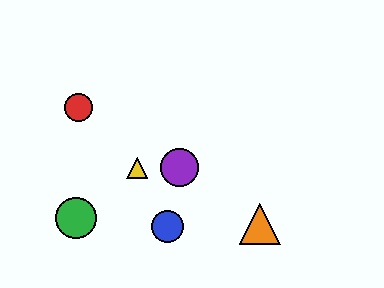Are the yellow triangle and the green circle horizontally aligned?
No, the yellow triangle is at y≈168 and the green circle is at y≈218.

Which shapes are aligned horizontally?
The yellow triangle, the purple circle are aligned horizontally.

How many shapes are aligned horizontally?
2 shapes (the yellow triangle, the purple circle) are aligned horizontally.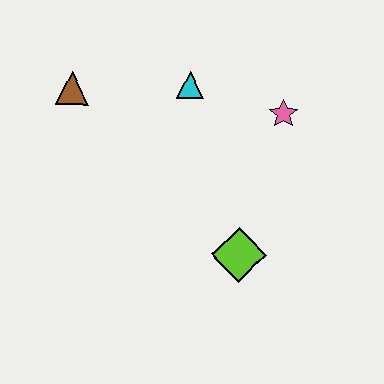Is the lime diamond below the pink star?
Yes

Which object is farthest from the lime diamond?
The brown triangle is farthest from the lime diamond.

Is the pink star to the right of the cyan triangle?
Yes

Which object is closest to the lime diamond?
The pink star is closest to the lime diamond.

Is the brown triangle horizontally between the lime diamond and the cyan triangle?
No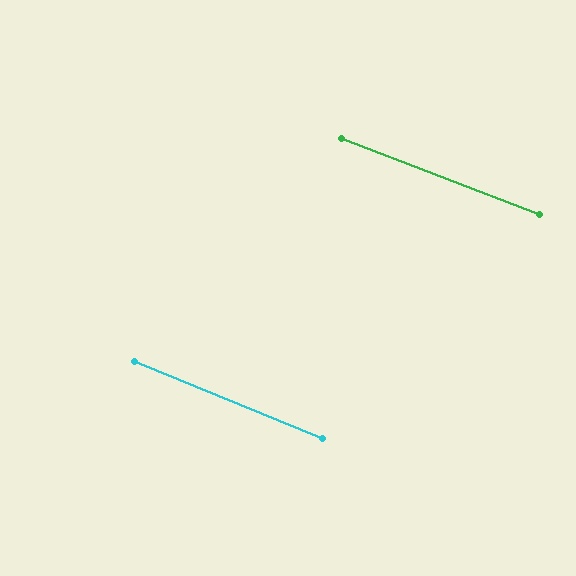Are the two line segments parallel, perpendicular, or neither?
Parallel — their directions differ by only 1.3°.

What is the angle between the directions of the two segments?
Approximately 1 degree.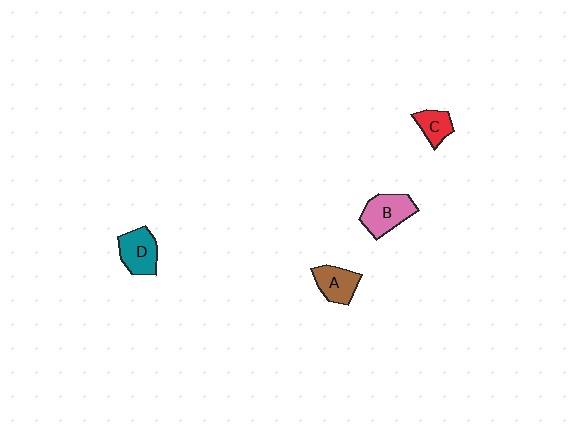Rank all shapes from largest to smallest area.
From largest to smallest: B (pink), D (teal), A (brown), C (red).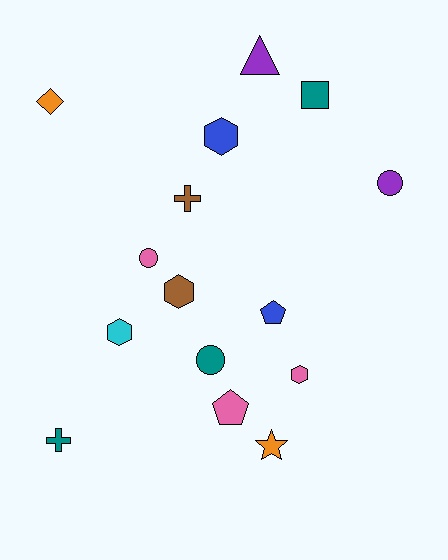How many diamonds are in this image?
There is 1 diamond.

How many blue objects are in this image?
There are 2 blue objects.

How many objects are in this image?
There are 15 objects.